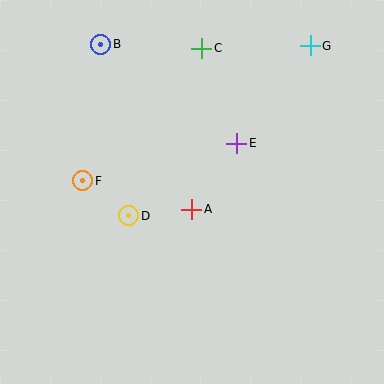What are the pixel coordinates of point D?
Point D is at (129, 216).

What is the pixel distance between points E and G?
The distance between E and G is 122 pixels.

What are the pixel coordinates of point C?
Point C is at (202, 48).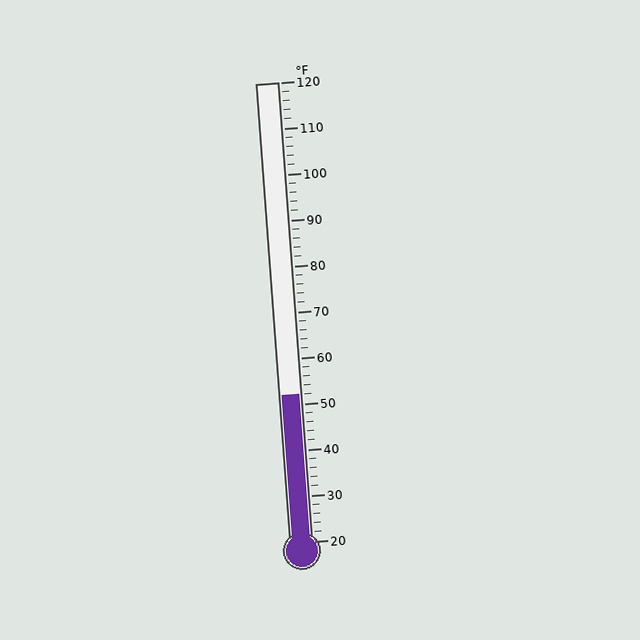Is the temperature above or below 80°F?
The temperature is below 80°F.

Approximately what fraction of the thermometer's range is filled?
The thermometer is filled to approximately 30% of its range.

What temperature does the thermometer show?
The thermometer shows approximately 52°F.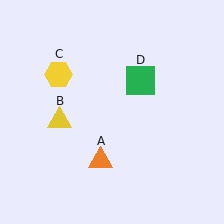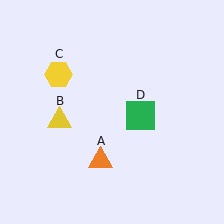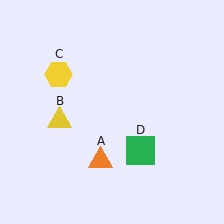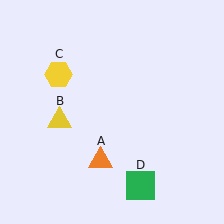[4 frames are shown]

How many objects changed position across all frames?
1 object changed position: green square (object D).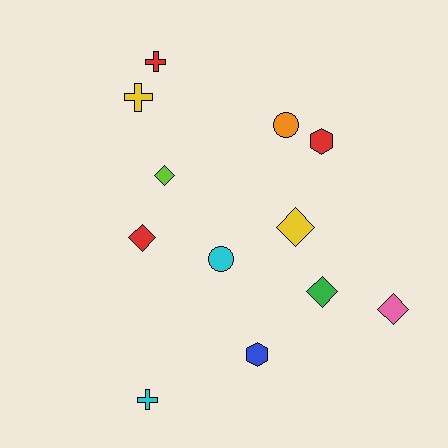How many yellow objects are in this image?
There are 2 yellow objects.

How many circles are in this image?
There are 2 circles.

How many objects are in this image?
There are 12 objects.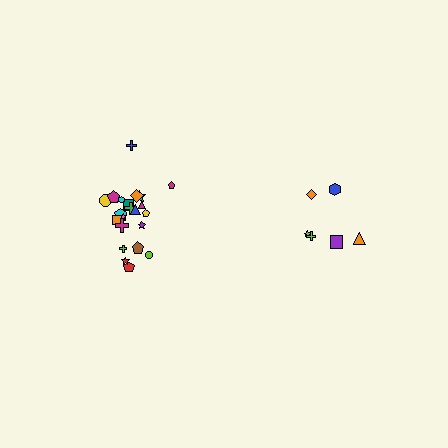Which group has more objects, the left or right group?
The left group.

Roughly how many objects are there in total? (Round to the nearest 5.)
Roughly 30 objects in total.